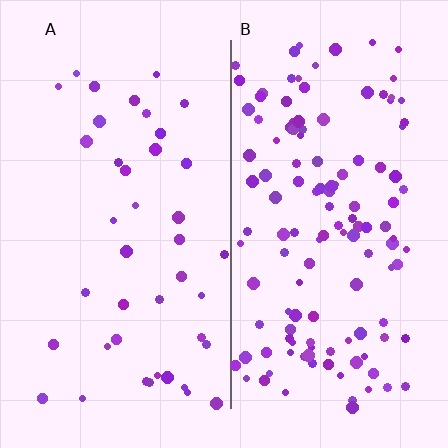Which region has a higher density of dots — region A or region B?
B (the right).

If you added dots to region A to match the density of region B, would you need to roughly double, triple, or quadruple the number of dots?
Approximately triple.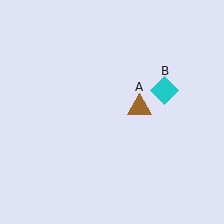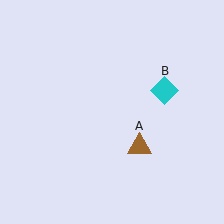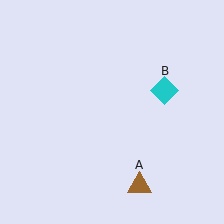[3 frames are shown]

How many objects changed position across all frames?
1 object changed position: brown triangle (object A).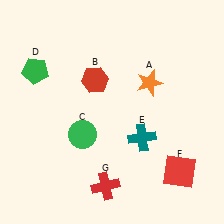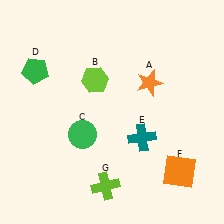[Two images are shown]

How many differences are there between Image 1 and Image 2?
There are 3 differences between the two images.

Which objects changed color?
B changed from red to lime. F changed from red to orange. G changed from red to lime.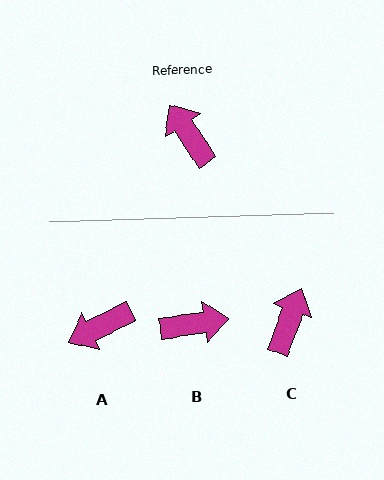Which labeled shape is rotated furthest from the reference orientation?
B, about 114 degrees away.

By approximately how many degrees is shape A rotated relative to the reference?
Approximately 84 degrees counter-clockwise.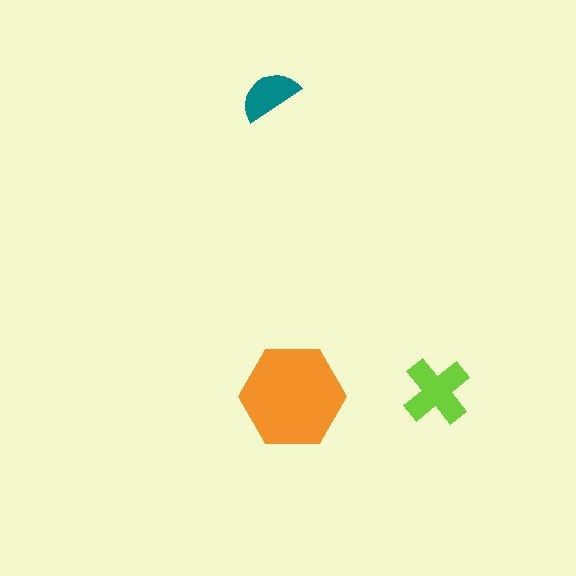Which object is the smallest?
The teal semicircle.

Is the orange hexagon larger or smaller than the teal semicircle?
Larger.